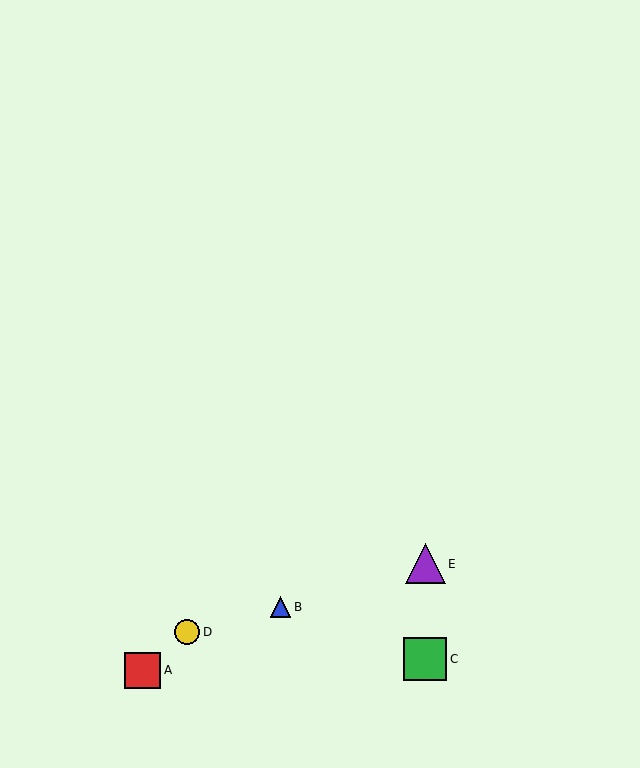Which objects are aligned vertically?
Objects C, E are aligned vertically.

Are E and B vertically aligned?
No, E is at x≈425 and B is at x≈281.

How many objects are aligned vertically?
2 objects (C, E) are aligned vertically.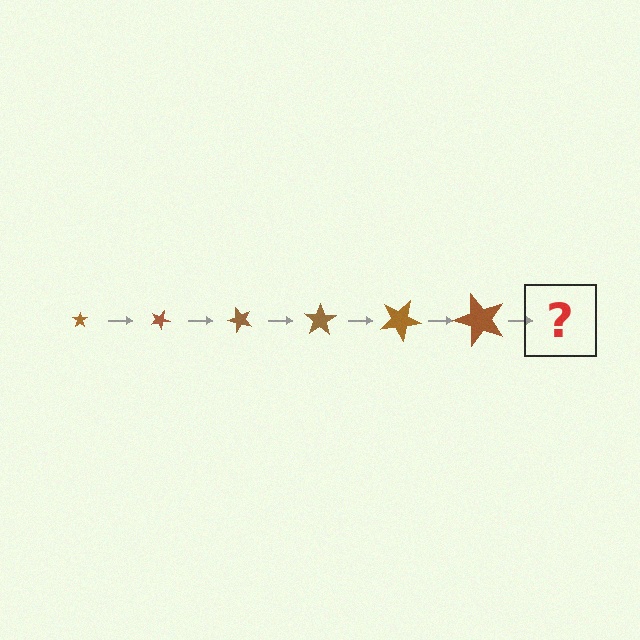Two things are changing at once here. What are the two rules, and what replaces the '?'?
The two rules are that the star grows larger each step and it rotates 25 degrees each step. The '?' should be a star, larger than the previous one and rotated 150 degrees from the start.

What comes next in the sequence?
The next element should be a star, larger than the previous one and rotated 150 degrees from the start.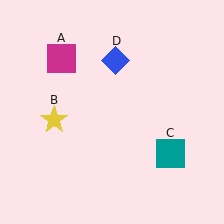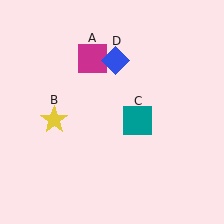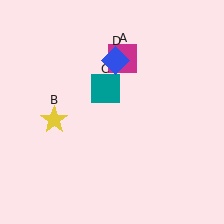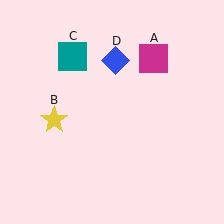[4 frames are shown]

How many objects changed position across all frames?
2 objects changed position: magenta square (object A), teal square (object C).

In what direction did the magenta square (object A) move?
The magenta square (object A) moved right.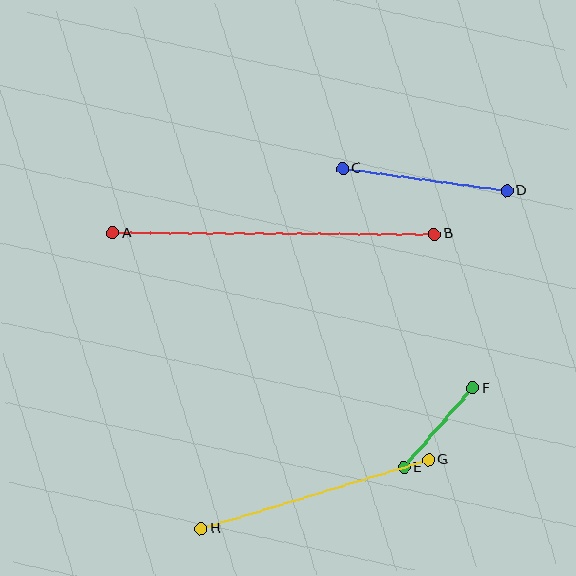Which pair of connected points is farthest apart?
Points A and B are farthest apart.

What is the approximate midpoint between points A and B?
The midpoint is at approximately (274, 234) pixels.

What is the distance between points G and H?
The distance is approximately 238 pixels.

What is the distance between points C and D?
The distance is approximately 166 pixels.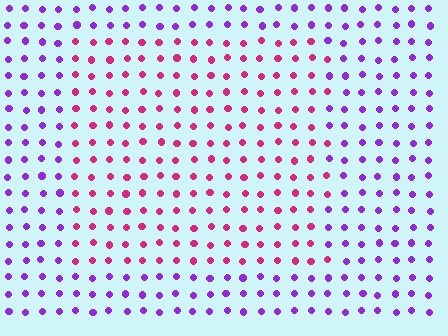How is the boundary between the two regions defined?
The boundary is defined purely by a slight shift in hue (about 52 degrees). Spacing, size, and orientation are identical on both sides.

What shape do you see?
I see a rectangle.